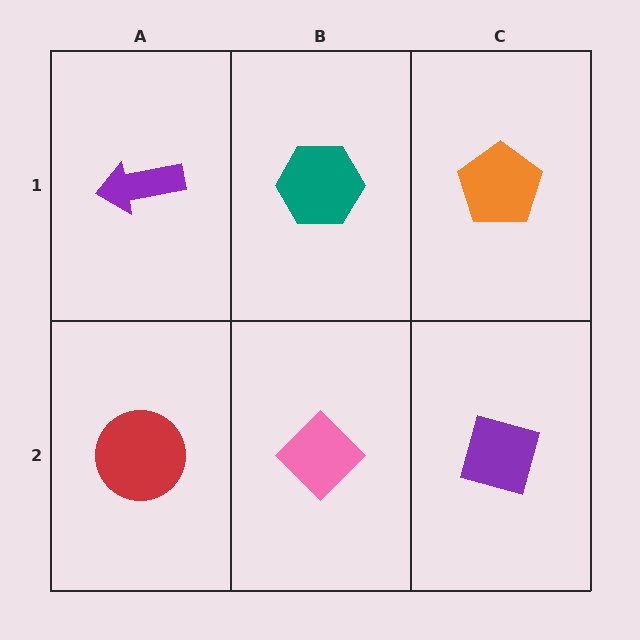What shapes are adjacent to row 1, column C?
A purple diamond (row 2, column C), a teal hexagon (row 1, column B).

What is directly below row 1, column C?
A purple diamond.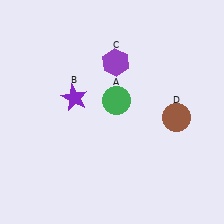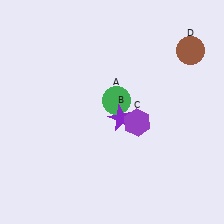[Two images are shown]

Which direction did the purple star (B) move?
The purple star (B) moved right.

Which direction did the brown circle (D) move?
The brown circle (D) moved up.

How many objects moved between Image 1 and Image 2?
3 objects moved between the two images.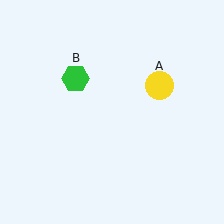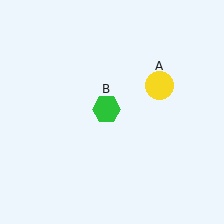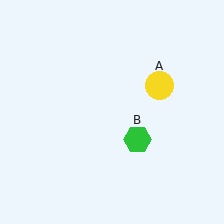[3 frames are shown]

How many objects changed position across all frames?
1 object changed position: green hexagon (object B).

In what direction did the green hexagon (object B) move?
The green hexagon (object B) moved down and to the right.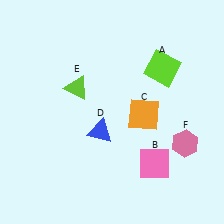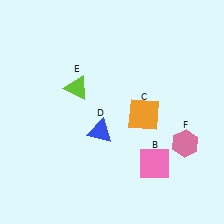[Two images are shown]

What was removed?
The lime square (A) was removed in Image 2.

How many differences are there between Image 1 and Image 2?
There is 1 difference between the two images.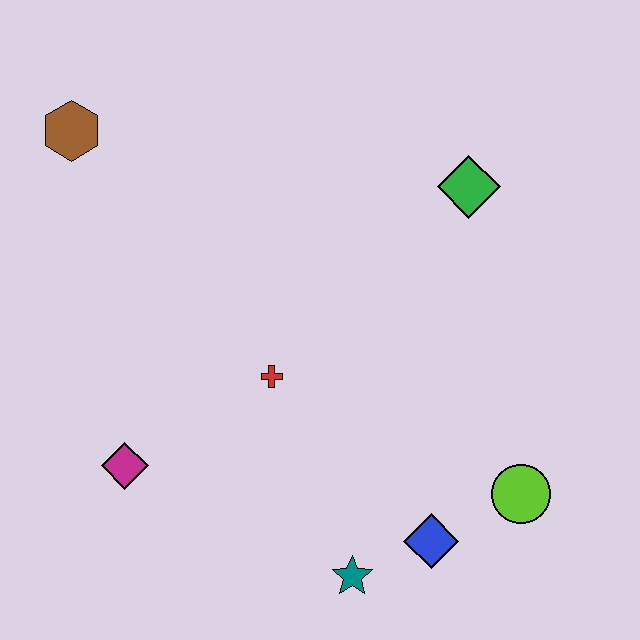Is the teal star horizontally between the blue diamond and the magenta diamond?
Yes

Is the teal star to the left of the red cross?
No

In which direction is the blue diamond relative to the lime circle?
The blue diamond is to the left of the lime circle.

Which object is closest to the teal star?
The blue diamond is closest to the teal star.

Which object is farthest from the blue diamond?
The brown hexagon is farthest from the blue diamond.